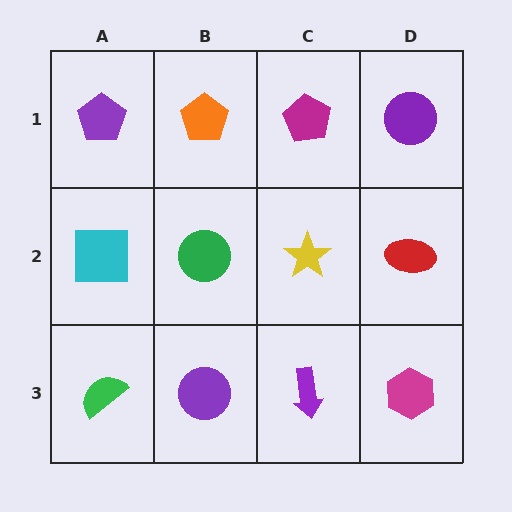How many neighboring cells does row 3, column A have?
2.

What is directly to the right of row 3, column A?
A purple circle.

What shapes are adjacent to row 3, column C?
A yellow star (row 2, column C), a purple circle (row 3, column B), a magenta hexagon (row 3, column D).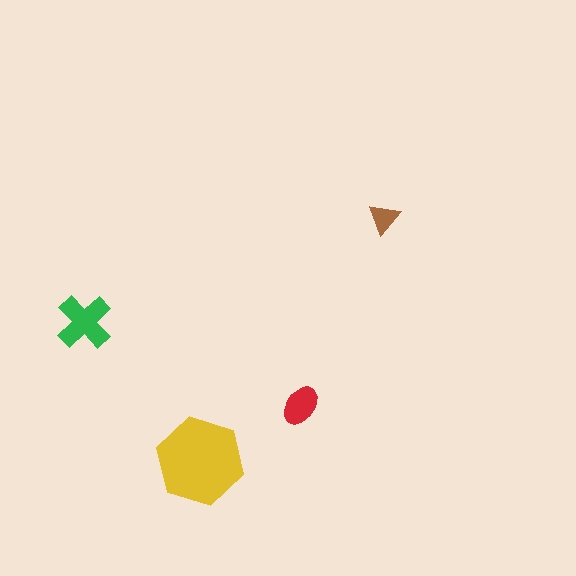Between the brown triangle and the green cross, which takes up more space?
The green cross.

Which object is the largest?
The yellow hexagon.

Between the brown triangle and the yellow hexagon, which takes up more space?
The yellow hexagon.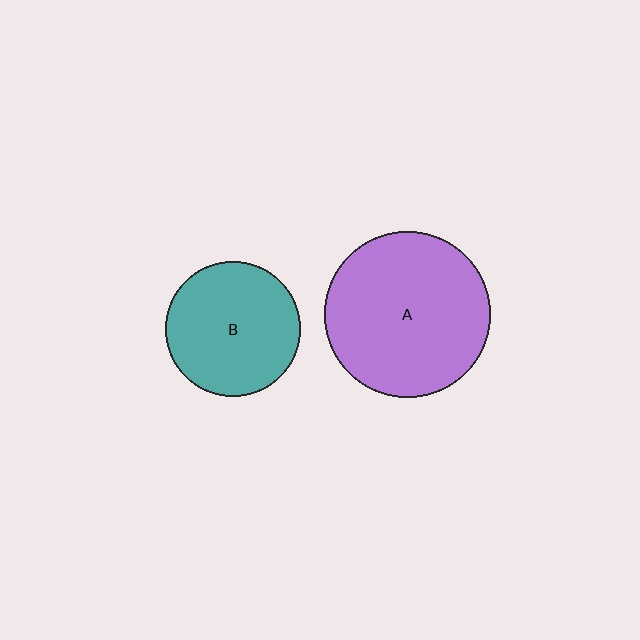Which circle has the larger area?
Circle A (purple).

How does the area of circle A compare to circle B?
Approximately 1.5 times.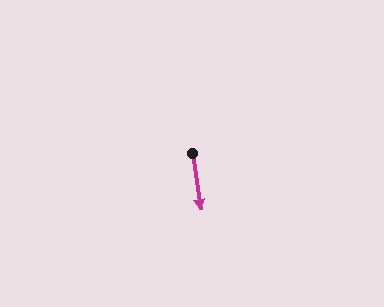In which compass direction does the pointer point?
South.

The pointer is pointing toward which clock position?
Roughly 6 o'clock.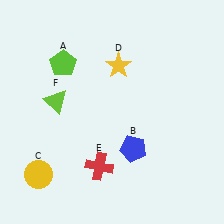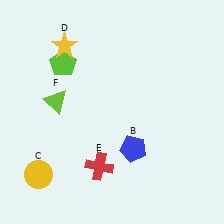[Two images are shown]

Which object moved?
The yellow star (D) moved left.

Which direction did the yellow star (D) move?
The yellow star (D) moved left.